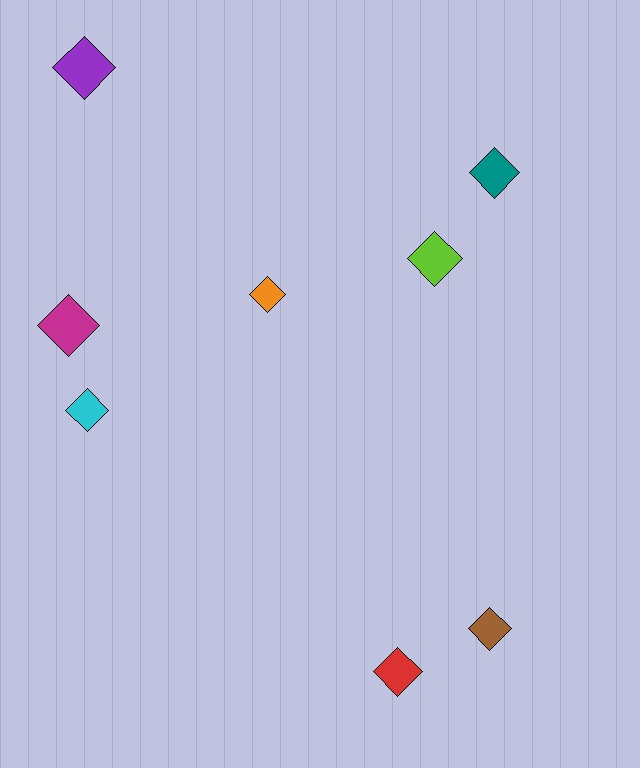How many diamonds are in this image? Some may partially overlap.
There are 8 diamonds.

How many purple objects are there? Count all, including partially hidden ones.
There is 1 purple object.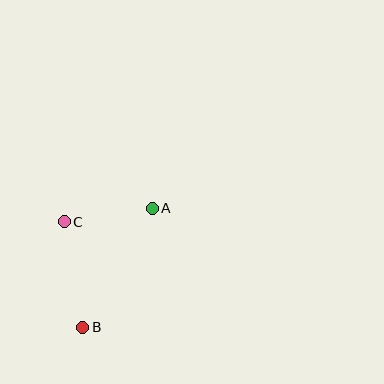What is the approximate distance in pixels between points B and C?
The distance between B and C is approximately 107 pixels.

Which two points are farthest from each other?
Points A and B are farthest from each other.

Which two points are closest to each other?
Points A and C are closest to each other.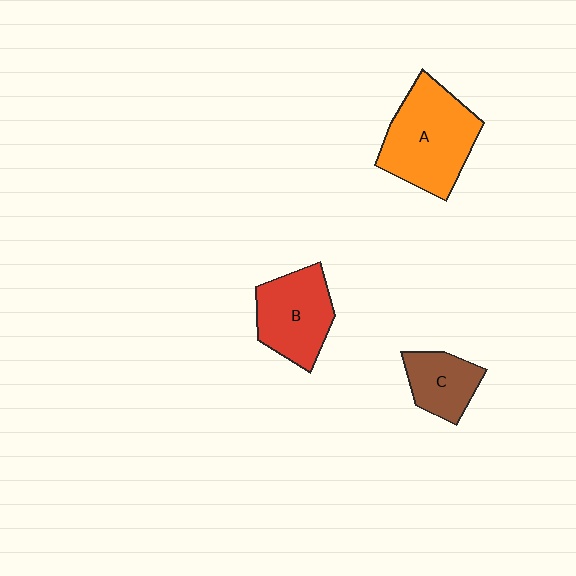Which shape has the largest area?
Shape A (orange).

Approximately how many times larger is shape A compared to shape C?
Approximately 2.0 times.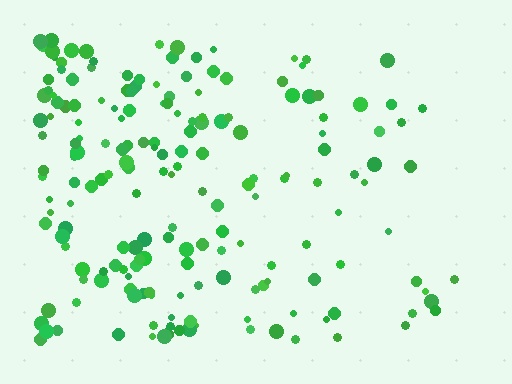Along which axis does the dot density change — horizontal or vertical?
Horizontal.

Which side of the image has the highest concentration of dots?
The left.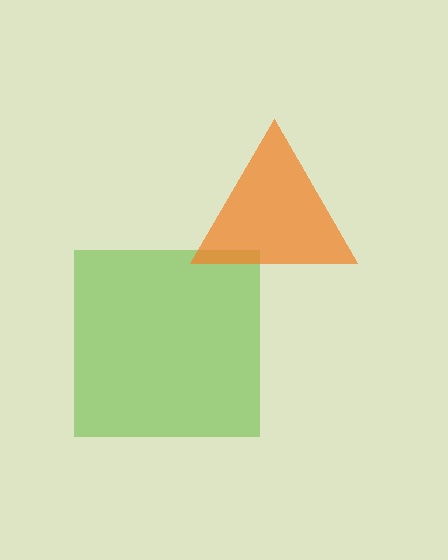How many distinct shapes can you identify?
There are 2 distinct shapes: a lime square, an orange triangle.